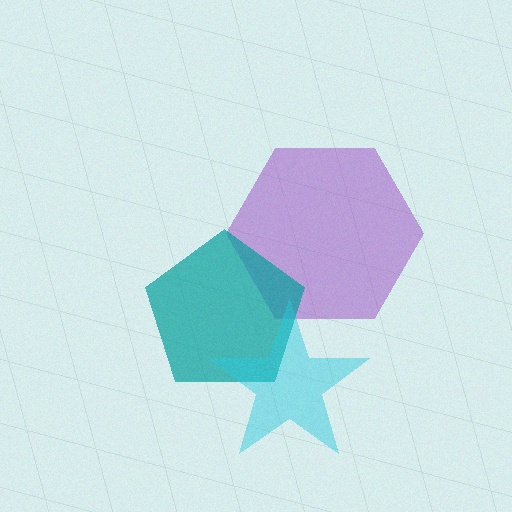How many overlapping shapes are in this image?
There are 3 overlapping shapes in the image.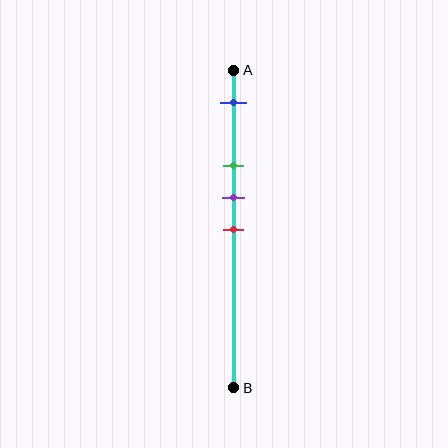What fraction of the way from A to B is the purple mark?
The purple mark is approximately 40% (0.4) of the way from A to B.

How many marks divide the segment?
There are 4 marks dividing the segment.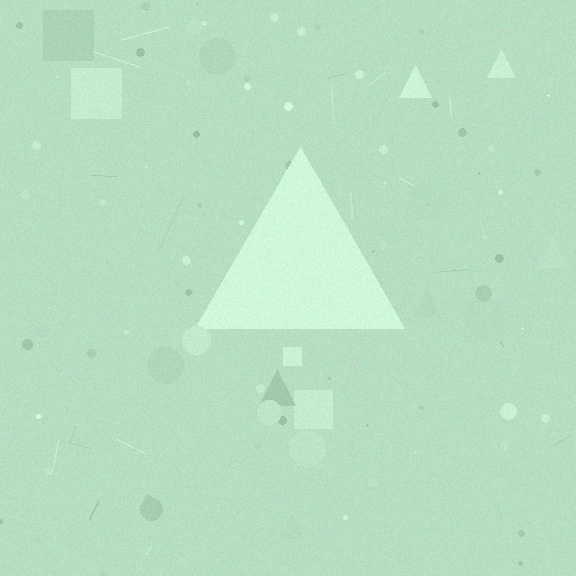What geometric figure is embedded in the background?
A triangle is embedded in the background.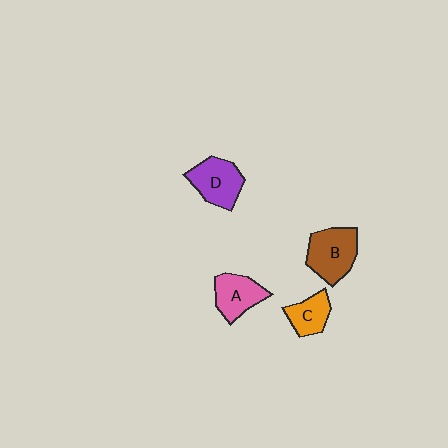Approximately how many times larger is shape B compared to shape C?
Approximately 1.6 times.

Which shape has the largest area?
Shape B (brown).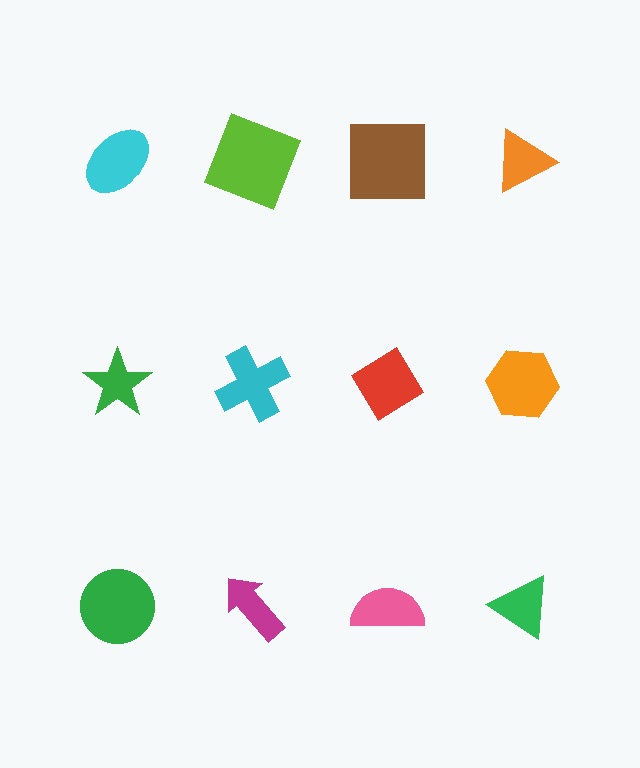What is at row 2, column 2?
A cyan cross.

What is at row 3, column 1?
A green circle.